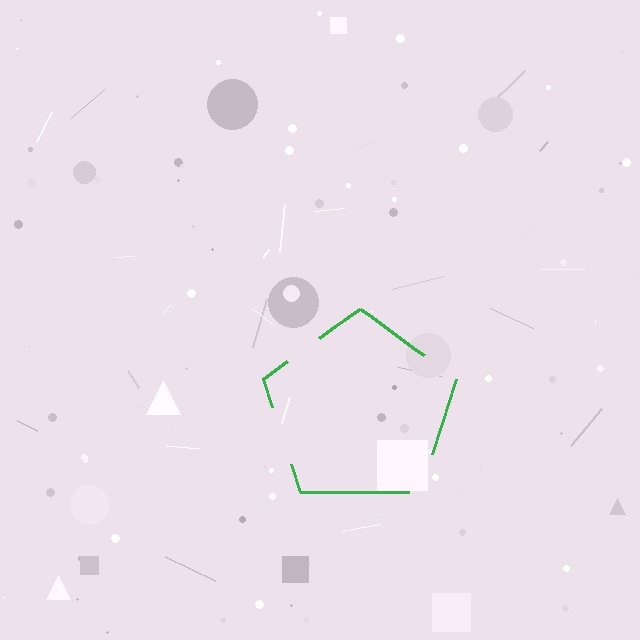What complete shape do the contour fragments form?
The contour fragments form a pentagon.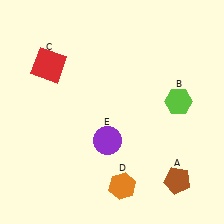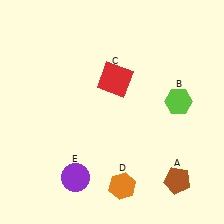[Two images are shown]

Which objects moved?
The objects that moved are: the red square (C), the purple circle (E).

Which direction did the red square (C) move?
The red square (C) moved right.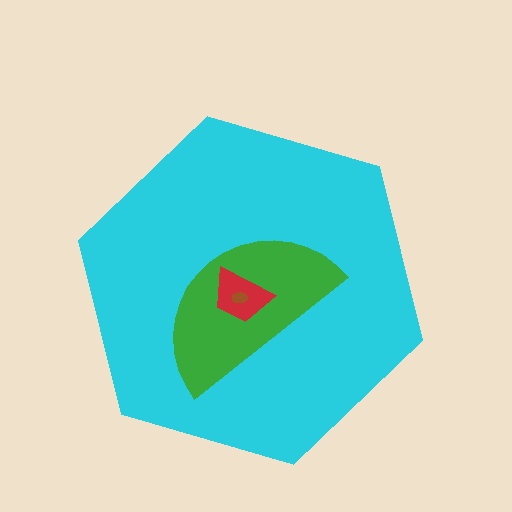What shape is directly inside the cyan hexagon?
The green semicircle.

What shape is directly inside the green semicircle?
The red trapezoid.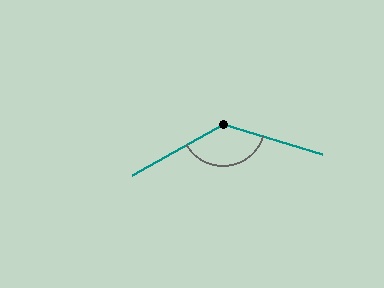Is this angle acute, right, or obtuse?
It is obtuse.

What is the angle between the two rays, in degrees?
Approximately 133 degrees.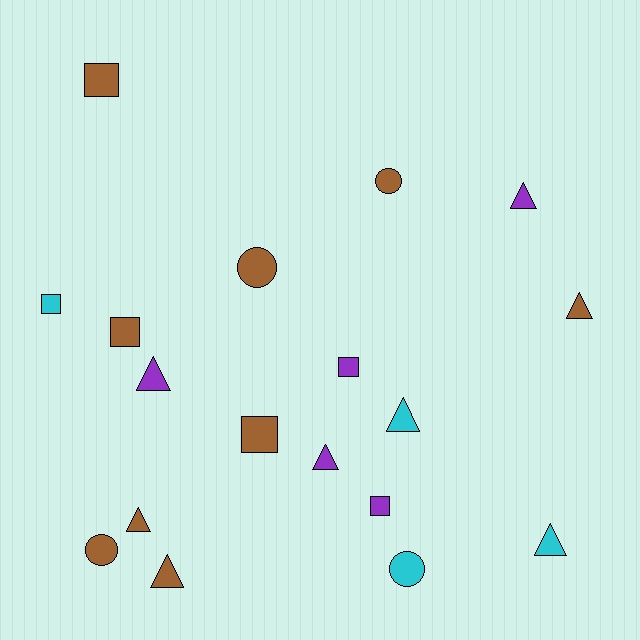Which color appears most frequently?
Brown, with 9 objects.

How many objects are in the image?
There are 18 objects.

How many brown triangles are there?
There are 3 brown triangles.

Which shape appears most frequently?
Triangle, with 8 objects.